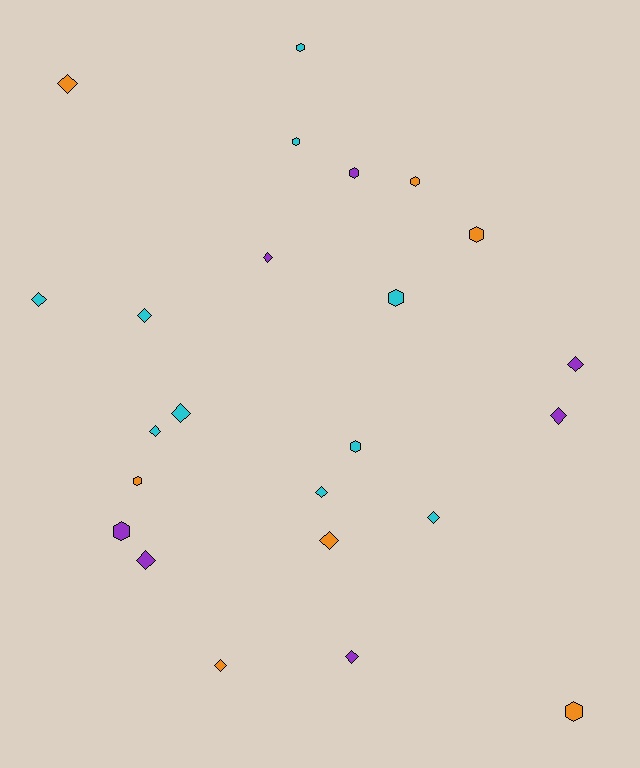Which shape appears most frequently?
Diamond, with 14 objects.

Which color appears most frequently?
Cyan, with 10 objects.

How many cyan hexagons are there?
There are 4 cyan hexagons.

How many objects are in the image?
There are 24 objects.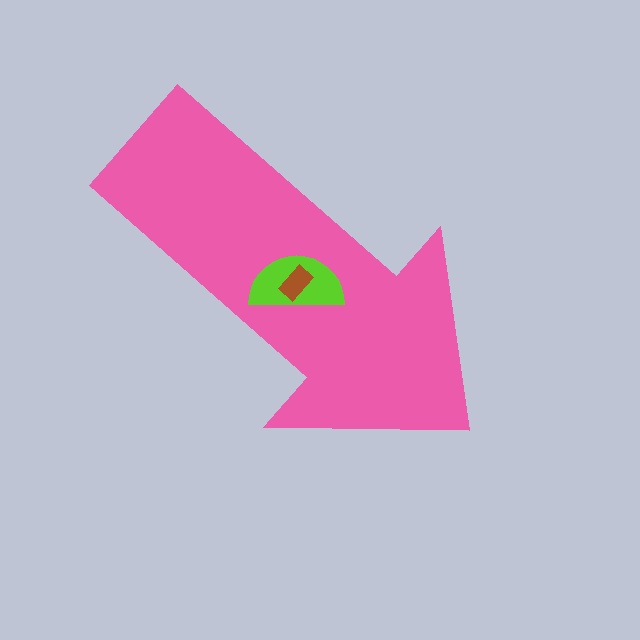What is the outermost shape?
The pink arrow.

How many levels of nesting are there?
3.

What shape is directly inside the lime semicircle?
The brown rectangle.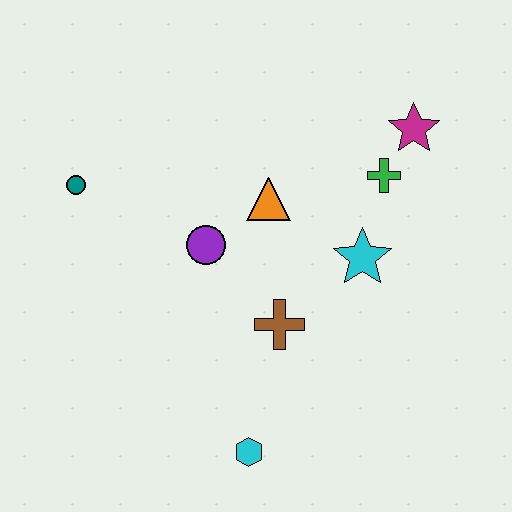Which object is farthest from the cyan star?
The teal circle is farthest from the cyan star.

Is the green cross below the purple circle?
No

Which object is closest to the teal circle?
The purple circle is closest to the teal circle.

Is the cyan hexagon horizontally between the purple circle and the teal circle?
No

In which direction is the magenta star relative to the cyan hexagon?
The magenta star is above the cyan hexagon.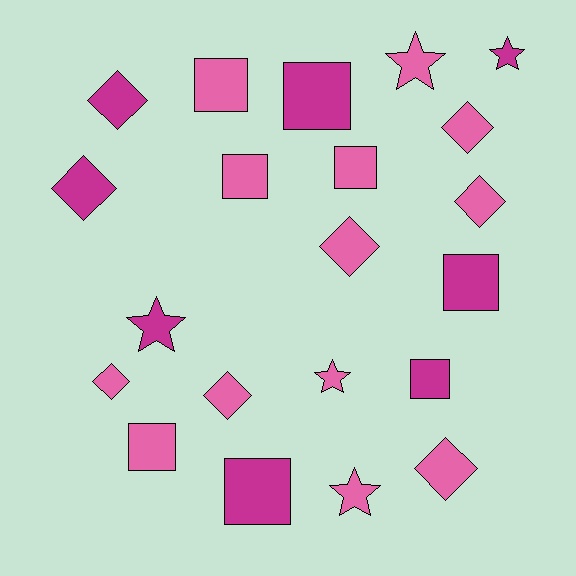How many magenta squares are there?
There are 4 magenta squares.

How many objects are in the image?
There are 21 objects.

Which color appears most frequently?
Pink, with 13 objects.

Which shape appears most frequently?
Diamond, with 8 objects.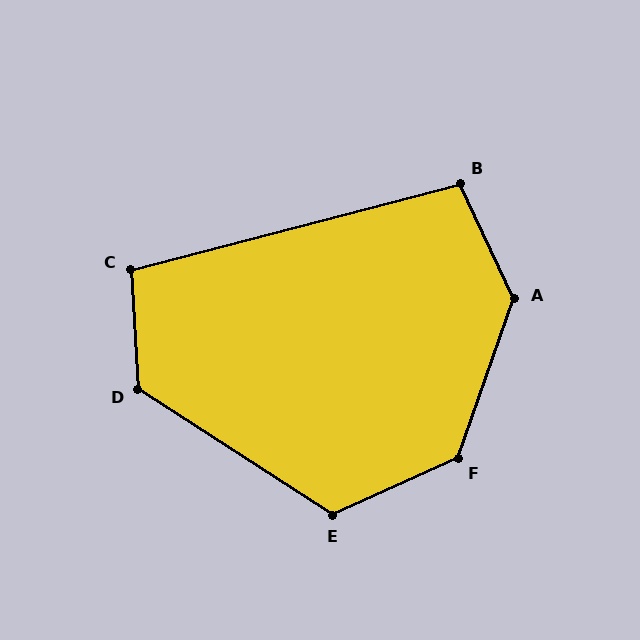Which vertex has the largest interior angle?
A, at approximately 135 degrees.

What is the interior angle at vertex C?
Approximately 102 degrees (obtuse).